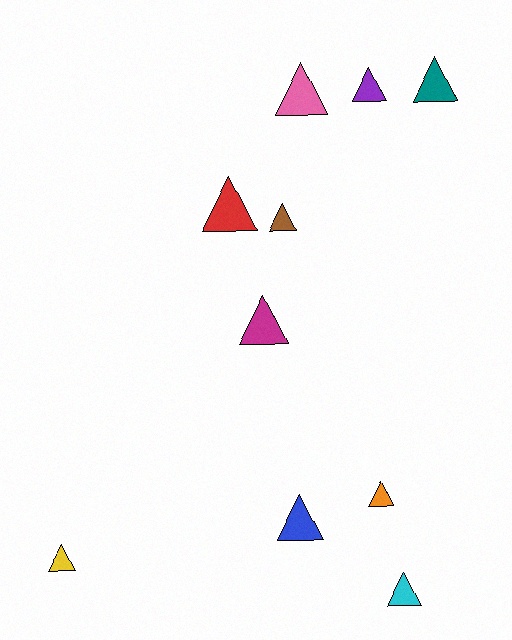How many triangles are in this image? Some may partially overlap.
There are 10 triangles.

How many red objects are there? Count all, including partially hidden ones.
There is 1 red object.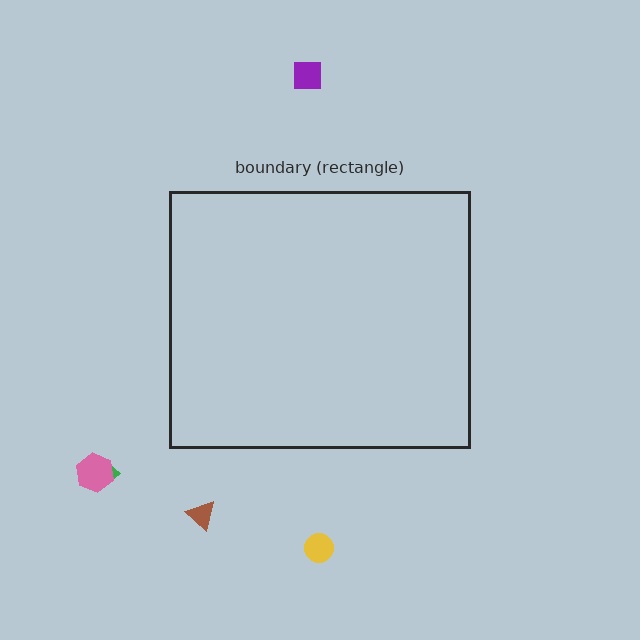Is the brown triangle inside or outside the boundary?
Outside.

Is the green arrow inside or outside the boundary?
Outside.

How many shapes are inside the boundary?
0 inside, 5 outside.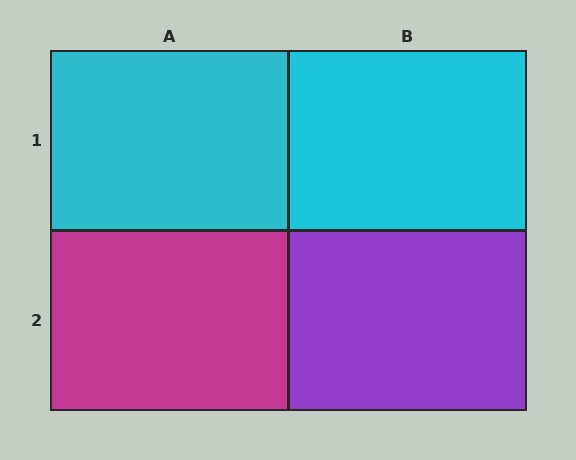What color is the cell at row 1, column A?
Cyan.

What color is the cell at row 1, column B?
Cyan.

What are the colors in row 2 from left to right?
Magenta, purple.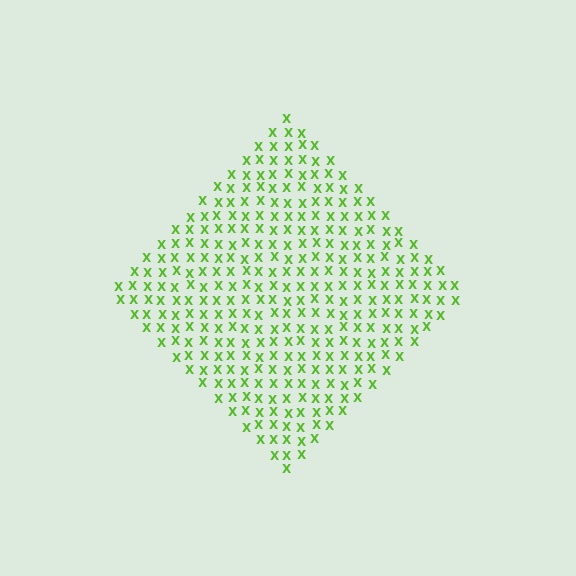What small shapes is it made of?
It is made of small letter X's.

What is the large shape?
The large shape is a diamond.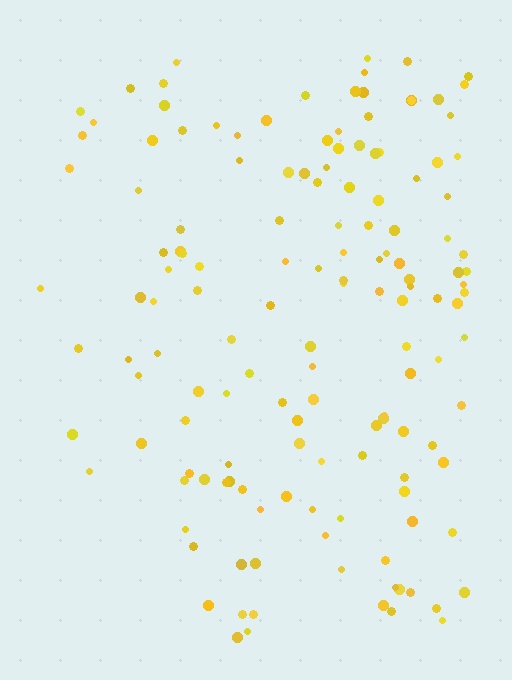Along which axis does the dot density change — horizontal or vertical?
Horizontal.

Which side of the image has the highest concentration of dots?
The right.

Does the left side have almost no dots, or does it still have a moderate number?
Still a moderate number, just noticeably fewer than the right.